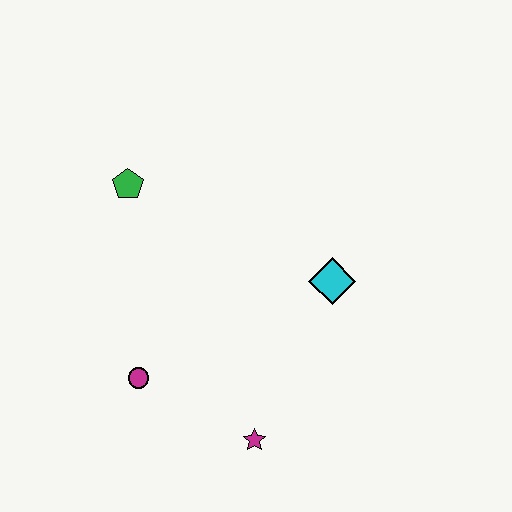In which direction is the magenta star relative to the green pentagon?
The magenta star is below the green pentagon.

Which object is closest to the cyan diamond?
The magenta star is closest to the cyan diamond.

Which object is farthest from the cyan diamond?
The green pentagon is farthest from the cyan diamond.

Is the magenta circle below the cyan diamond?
Yes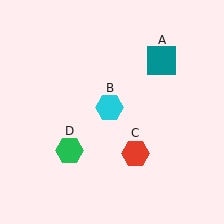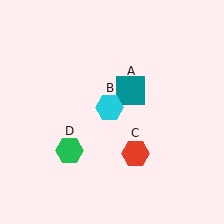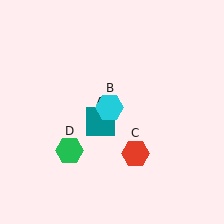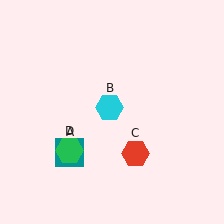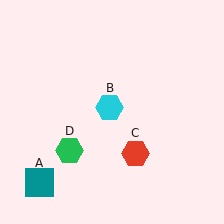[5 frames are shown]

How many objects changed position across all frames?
1 object changed position: teal square (object A).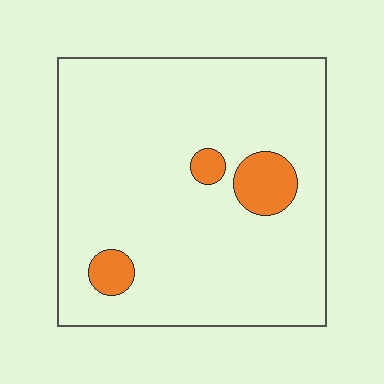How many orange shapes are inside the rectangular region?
3.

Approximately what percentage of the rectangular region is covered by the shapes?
Approximately 10%.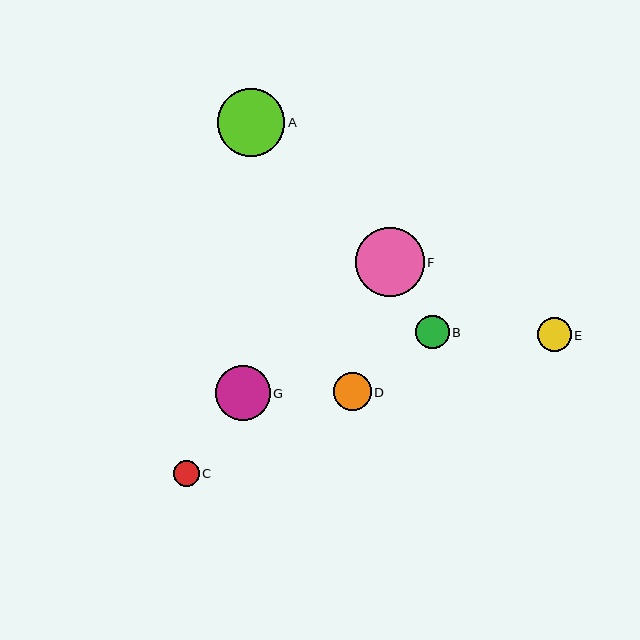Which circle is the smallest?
Circle C is the smallest with a size of approximately 26 pixels.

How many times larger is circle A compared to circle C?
Circle A is approximately 2.6 times the size of circle C.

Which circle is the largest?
Circle F is the largest with a size of approximately 69 pixels.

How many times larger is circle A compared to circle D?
Circle A is approximately 1.8 times the size of circle D.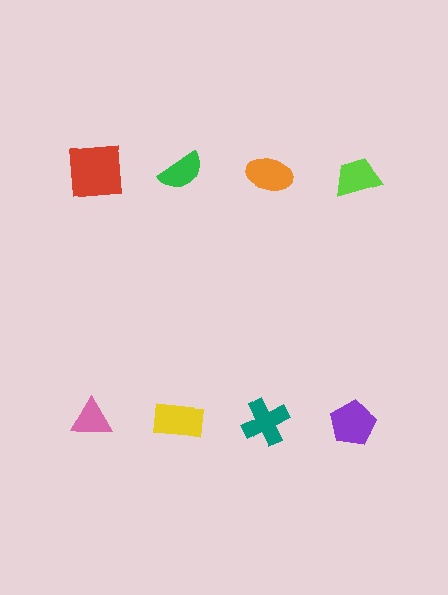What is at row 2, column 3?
A teal cross.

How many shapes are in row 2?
4 shapes.